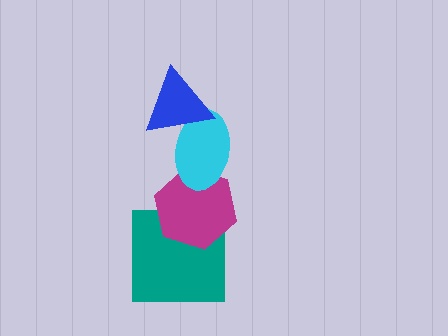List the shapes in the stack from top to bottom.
From top to bottom: the blue triangle, the cyan ellipse, the magenta hexagon, the teal square.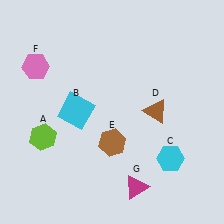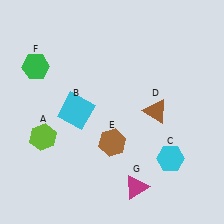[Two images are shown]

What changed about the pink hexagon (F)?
In Image 1, F is pink. In Image 2, it changed to green.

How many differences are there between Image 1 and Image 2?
There is 1 difference between the two images.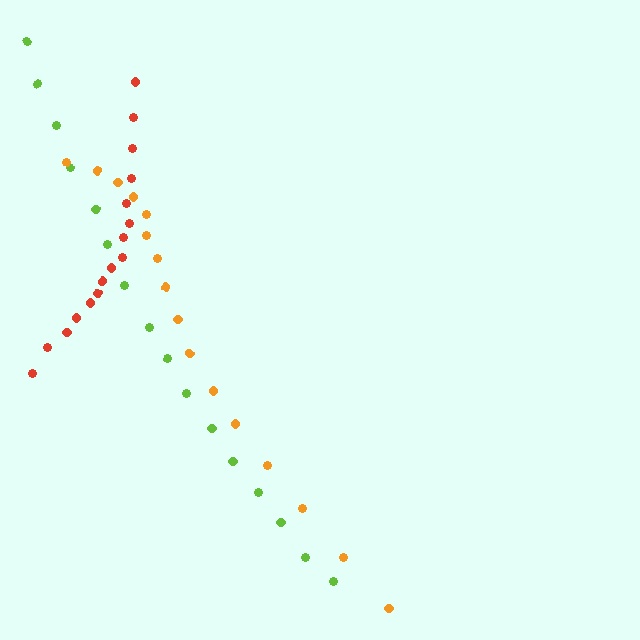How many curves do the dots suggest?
There are 3 distinct paths.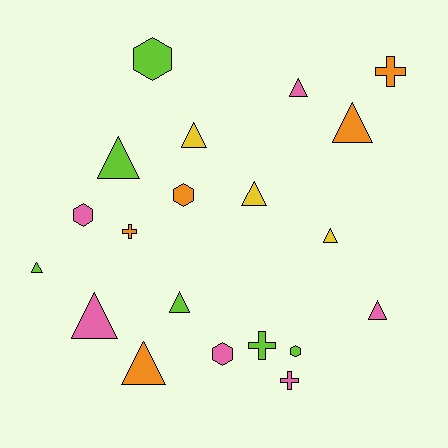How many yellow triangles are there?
There are 3 yellow triangles.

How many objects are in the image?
There are 20 objects.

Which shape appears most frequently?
Triangle, with 11 objects.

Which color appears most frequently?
Pink, with 6 objects.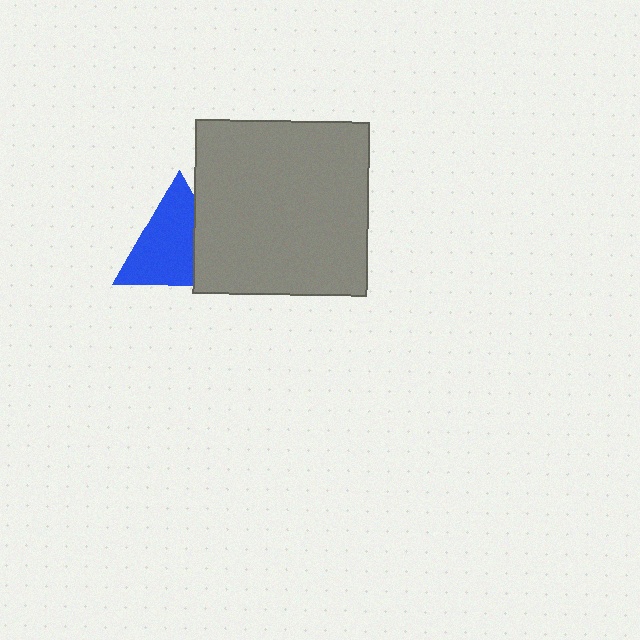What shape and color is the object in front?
The object in front is a gray square.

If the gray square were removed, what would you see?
You would see the complete blue triangle.